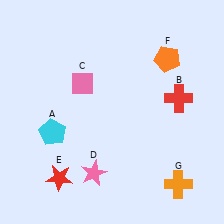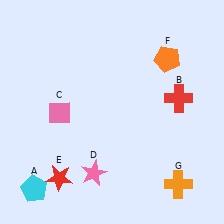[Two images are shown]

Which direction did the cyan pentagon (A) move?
The cyan pentagon (A) moved down.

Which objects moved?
The objects that moved are: the cyan pentagon (A), the pink diamond (C).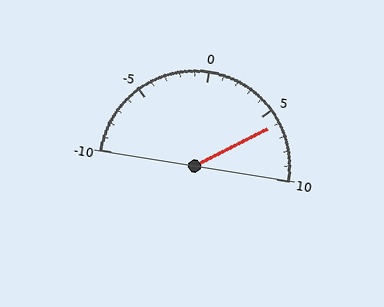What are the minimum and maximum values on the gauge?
The gauge ranges from -10 to 10.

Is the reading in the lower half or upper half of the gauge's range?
The reading is in the upper half of the range (-10 to 10).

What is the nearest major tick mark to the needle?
The nearest major tick mark is 5.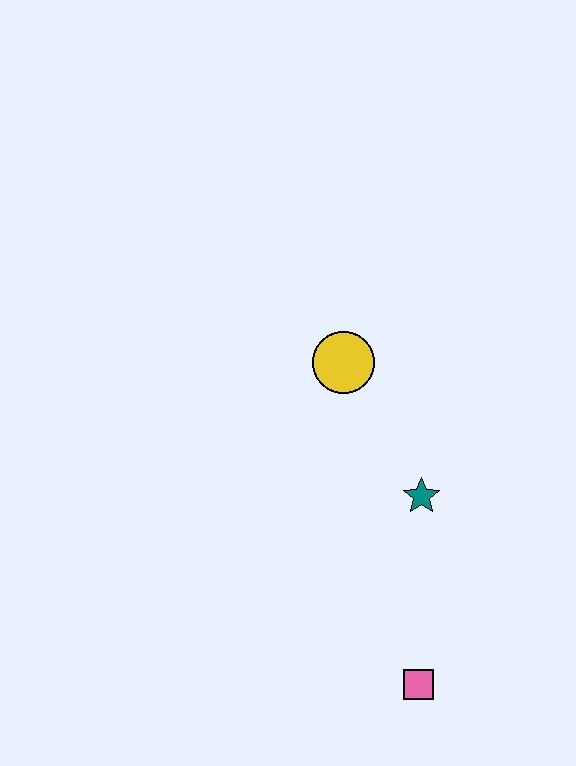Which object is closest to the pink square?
The teal star is closest to the pink square.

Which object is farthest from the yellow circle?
The pink square is farthest from the yellow circle.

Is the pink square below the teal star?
Yes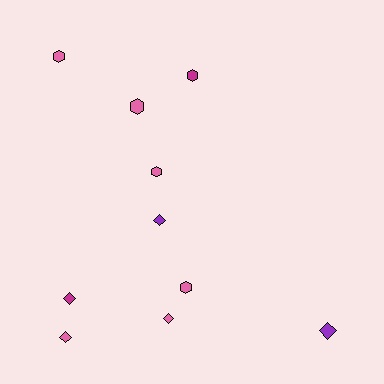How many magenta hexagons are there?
There is 1 magenta hexagon.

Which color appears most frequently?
Pink, with 6 objects.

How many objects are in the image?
There are 10 objects.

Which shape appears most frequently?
Hexagon, with 5 objects.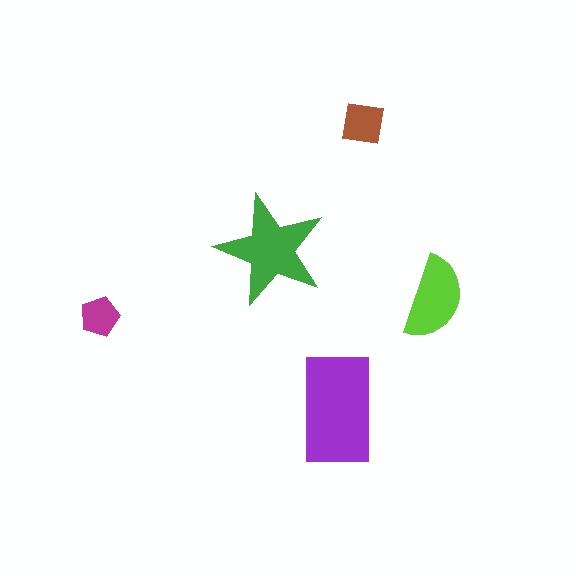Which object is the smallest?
The magenta pentagon.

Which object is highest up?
The brown square is topmost.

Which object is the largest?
The purple rectangle.